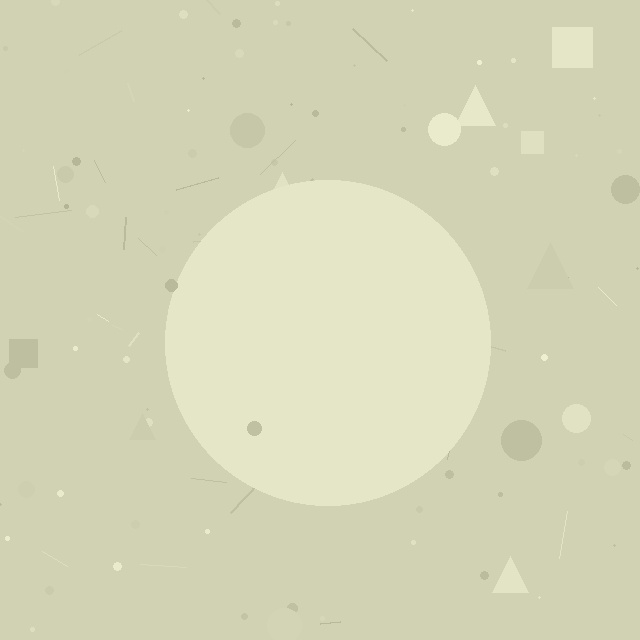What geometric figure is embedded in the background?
A circle is embedded in the background.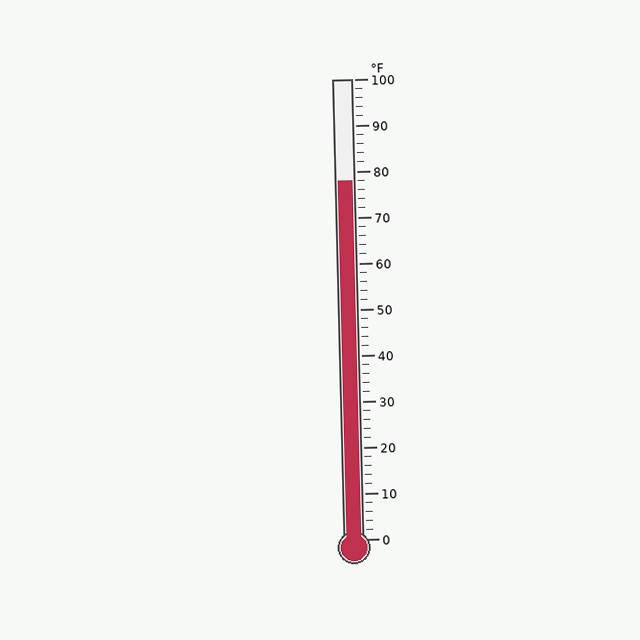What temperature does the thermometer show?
The thermometer shows approximately 78°F.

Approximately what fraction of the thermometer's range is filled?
The thermometer is filled to approximately 80% of its range.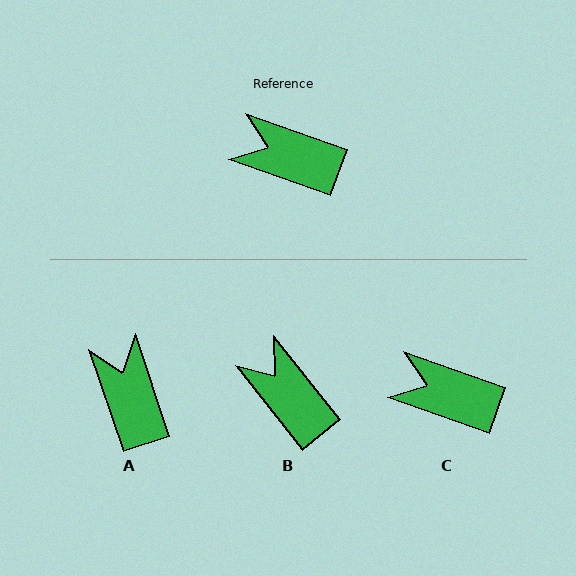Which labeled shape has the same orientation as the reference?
C.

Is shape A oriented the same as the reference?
No, it is off by about 52 degrees.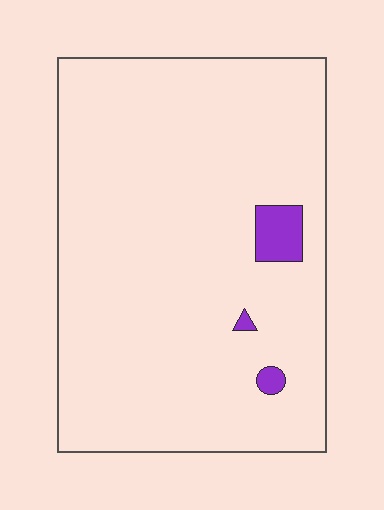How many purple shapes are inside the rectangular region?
3.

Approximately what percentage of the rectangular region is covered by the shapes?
Approximately 5%.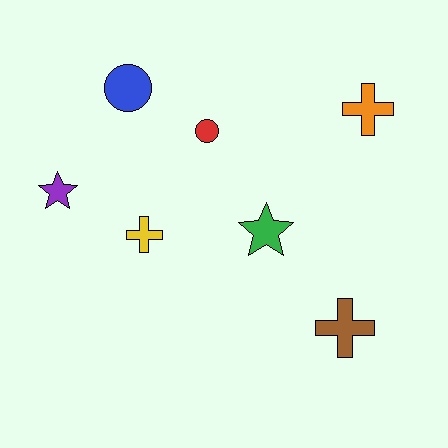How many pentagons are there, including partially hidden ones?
There are no pentagons.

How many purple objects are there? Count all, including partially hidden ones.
There is 1 purple object.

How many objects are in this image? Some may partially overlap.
There are 7 objects.